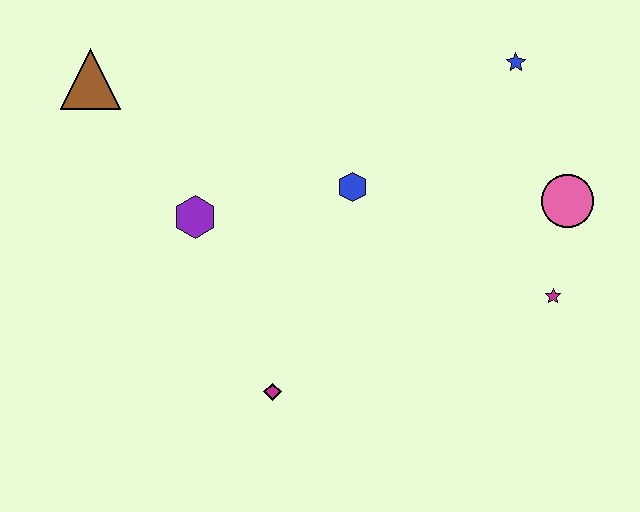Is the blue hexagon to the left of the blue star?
Yes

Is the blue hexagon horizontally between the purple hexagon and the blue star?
Yes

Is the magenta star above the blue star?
No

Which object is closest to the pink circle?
The magenta star is closest to the pink circle.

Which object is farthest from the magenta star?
The brown triangle is farthest from the magenta star.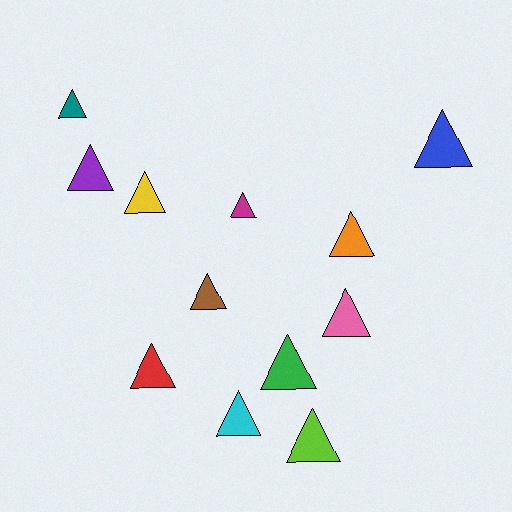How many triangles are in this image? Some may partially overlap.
There are 12 triangles.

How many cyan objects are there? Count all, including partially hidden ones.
There is 1 cyan object.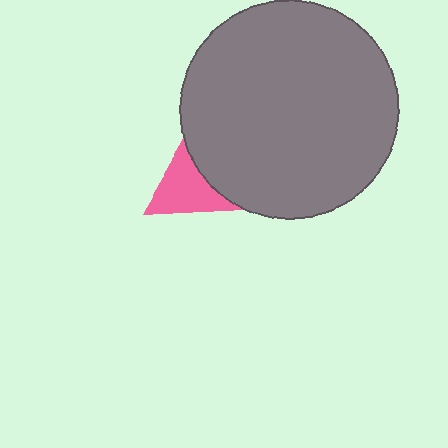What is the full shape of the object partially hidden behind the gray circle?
The partially hidden object is a pink triangle.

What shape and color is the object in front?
The object in front is a gray circle.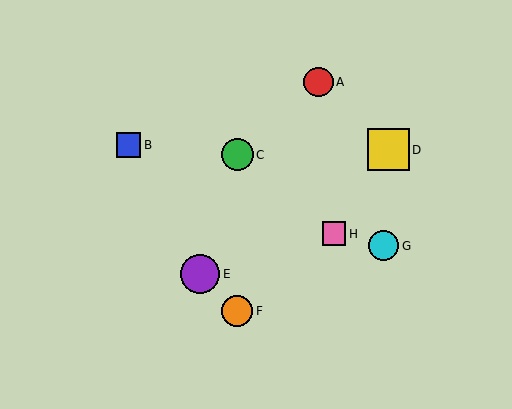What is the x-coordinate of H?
Object H is at x≈334.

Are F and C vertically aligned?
Yes, both are at x≈237.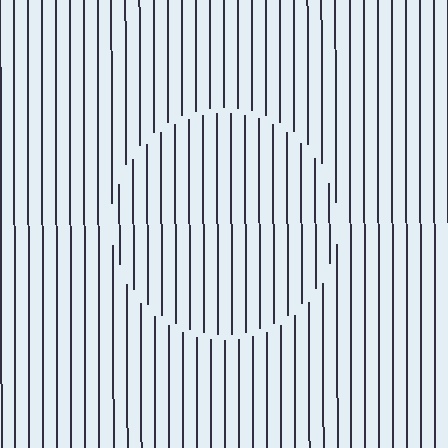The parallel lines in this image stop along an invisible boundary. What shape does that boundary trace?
An illusory circle. The interior of the shape contains the same grating, shifted by half a period — the contour is defined by the phase discontinuity where line-ends from the inner and outer gratings abut.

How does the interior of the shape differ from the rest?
The interior of the shape contains the same grating, shifted by half a period — the contour is defined by the phase discontinuity where line-ends from the inner and outer gratings abut.